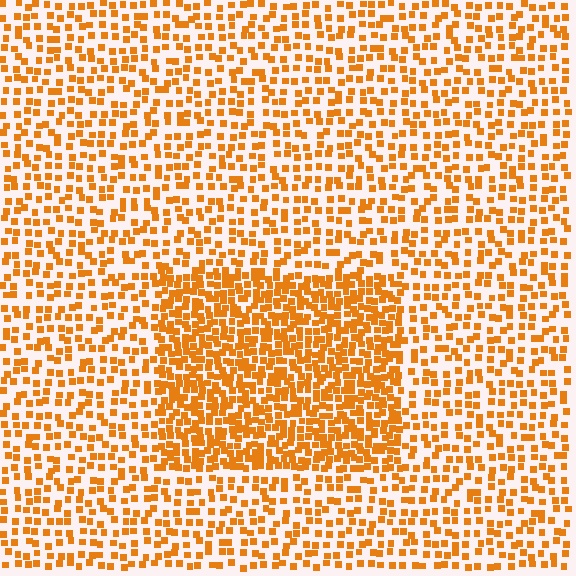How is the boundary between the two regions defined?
The boundary is defined by a change in element density (approximately 2.0x ratio). All elements are the same color, size, and shape.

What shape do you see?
I see a rectangle.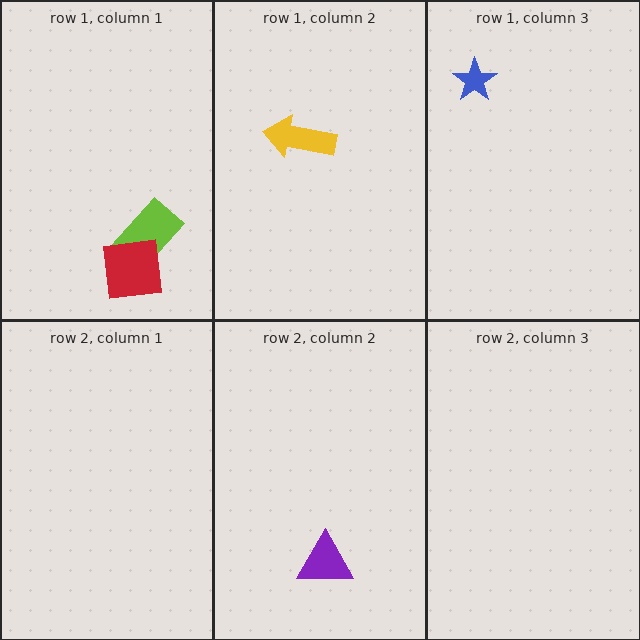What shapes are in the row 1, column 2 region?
The yellow arrow.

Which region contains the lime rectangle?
The row 1, column 1 region.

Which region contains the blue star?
The row 1, column 3 region.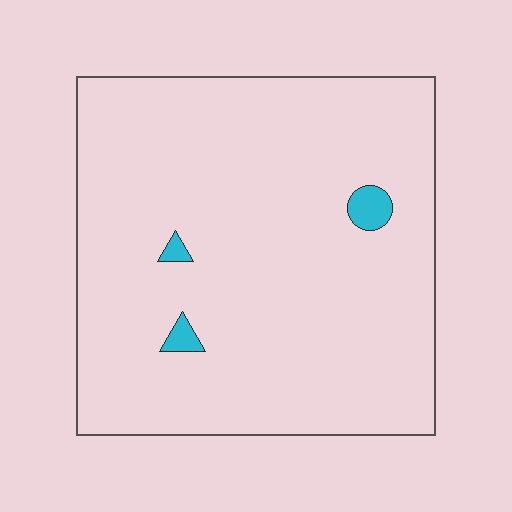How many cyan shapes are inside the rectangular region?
3.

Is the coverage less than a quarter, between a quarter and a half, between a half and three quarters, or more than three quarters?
Less than a quarter.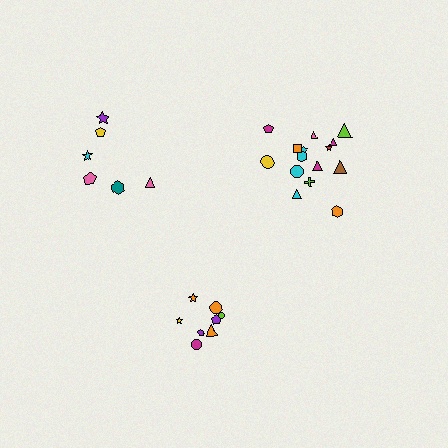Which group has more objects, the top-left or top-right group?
The top-right group.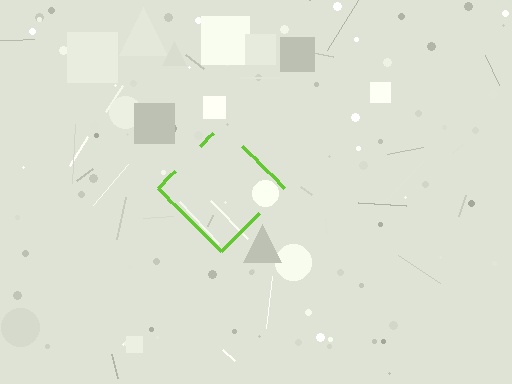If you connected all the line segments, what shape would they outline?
They would outline a diamond.